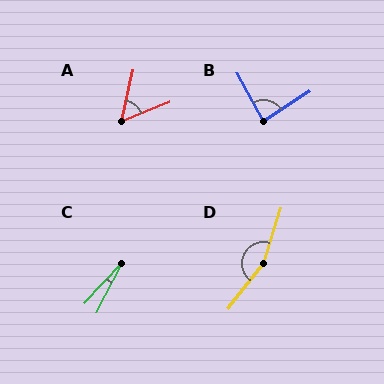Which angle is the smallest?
C, at approximately 16 degrees.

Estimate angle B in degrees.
Approximately 85 degrees.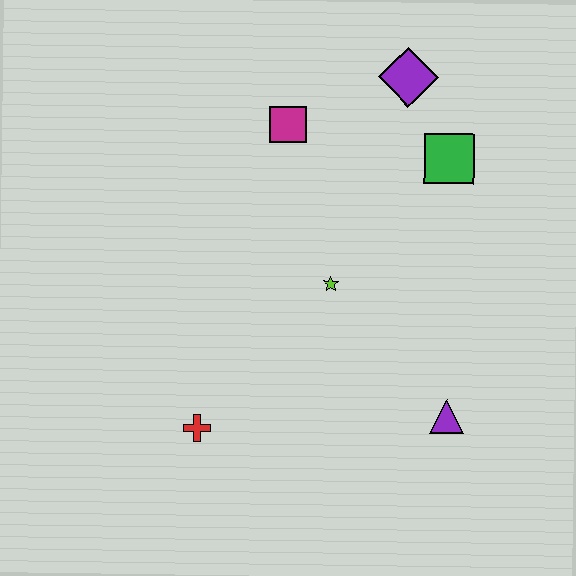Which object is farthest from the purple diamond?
The red cross is farthest from the purple diamond.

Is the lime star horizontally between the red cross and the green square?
Yes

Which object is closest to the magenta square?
The purple diamond is closest to the magenta square.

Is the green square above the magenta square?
No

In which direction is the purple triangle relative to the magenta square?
The purple triangle is below the magenta square.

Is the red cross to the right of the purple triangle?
No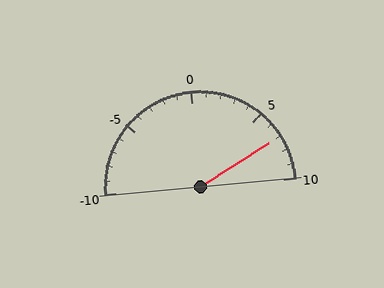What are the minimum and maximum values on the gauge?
The gauge ranges from -10 to 10.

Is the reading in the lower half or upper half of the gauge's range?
The reading is in the upper half of the range (-10 to 10).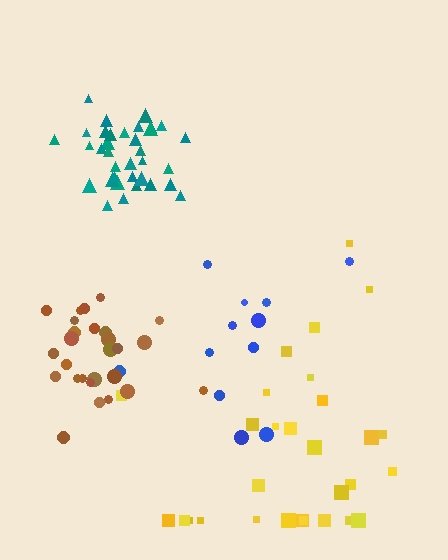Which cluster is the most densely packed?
Teal.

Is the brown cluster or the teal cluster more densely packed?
Teal.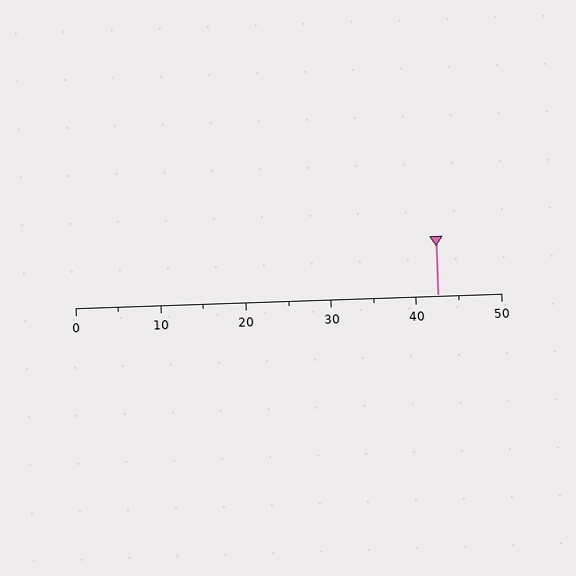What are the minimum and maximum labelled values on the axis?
The axis runs from 0 to 50.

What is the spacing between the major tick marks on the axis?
The major ticks are spaced 10 apart.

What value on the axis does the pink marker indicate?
The marker indicates approximately 42.5.